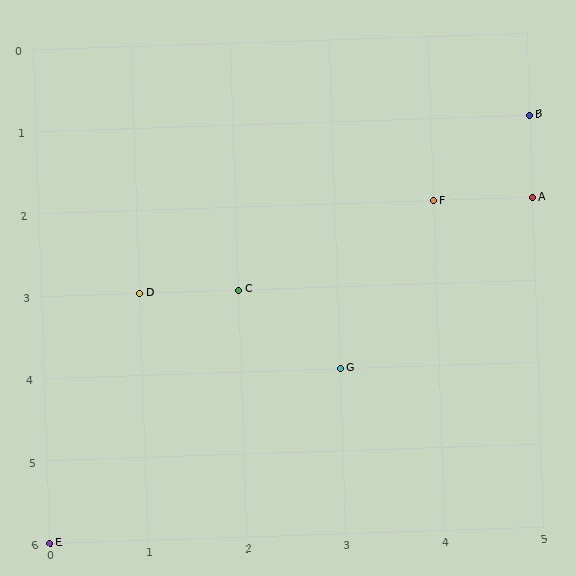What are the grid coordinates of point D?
Point D is at grid coordinates (1, 3).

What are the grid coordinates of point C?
Point C is at grid coordinates (2, 3).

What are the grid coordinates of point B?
Point B is at grid coordinates (5, 1).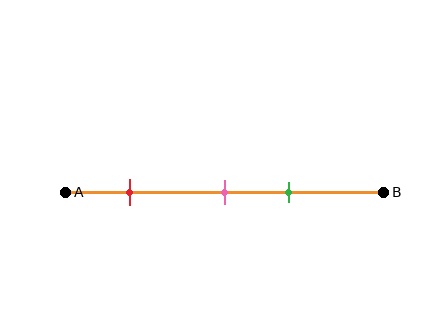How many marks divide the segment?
There are 3 marks dividing the segment.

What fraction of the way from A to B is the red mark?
The red mark is approximately 20% (0.2) of the way from A to B.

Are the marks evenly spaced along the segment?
No, the marks are not evenly spaced.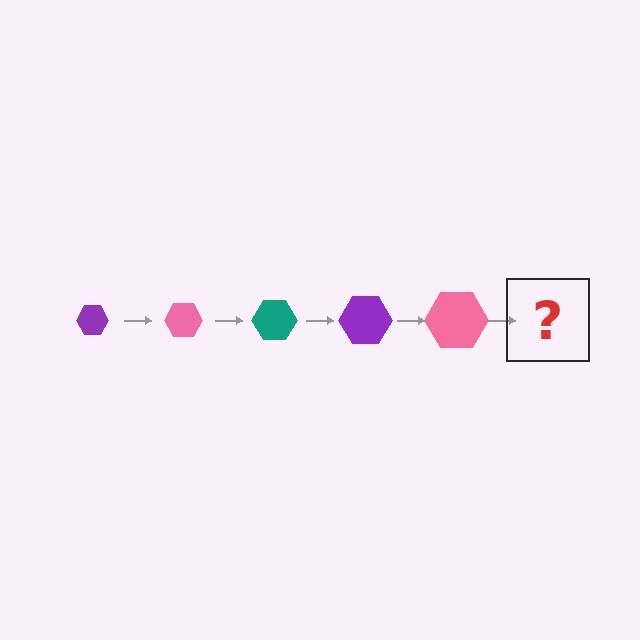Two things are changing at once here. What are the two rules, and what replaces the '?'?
The two rules are that the hexagon grows larger each step and the color cycles through purple, pink, and teal. The '?' should be a teal hexagon, larger than the previous one.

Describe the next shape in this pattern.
It should be a teal hexagon, larger than the previous one.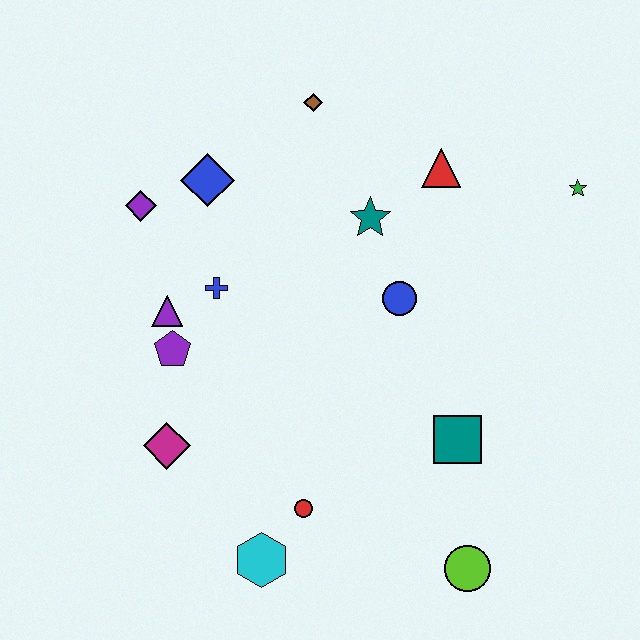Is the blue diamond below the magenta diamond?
No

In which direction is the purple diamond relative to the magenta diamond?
The purple diamond is above the magenta diamond.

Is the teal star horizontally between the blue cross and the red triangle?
Yes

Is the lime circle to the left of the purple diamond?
No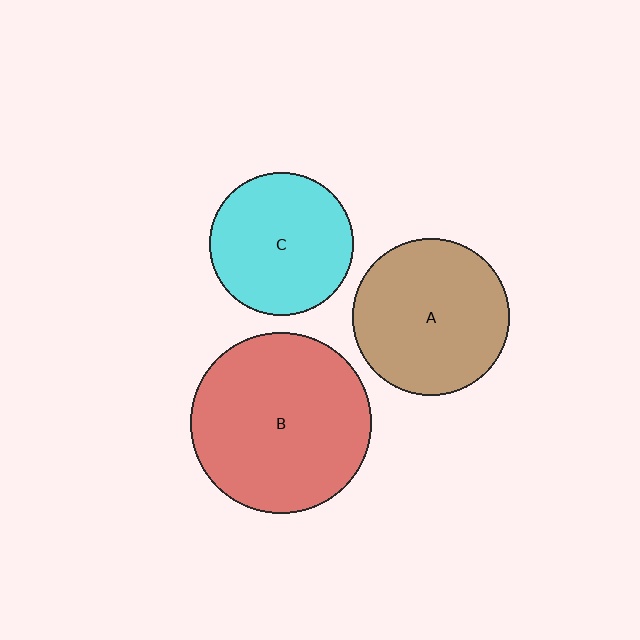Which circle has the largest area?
Circle B (red).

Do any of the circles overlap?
No, none of the circles overlap.